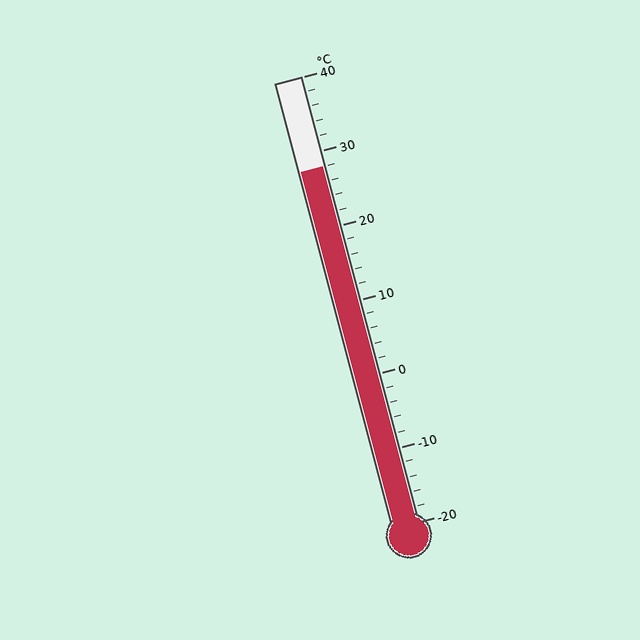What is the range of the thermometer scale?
The thermometer scale ranges from -20°C to 40°C.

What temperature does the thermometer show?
The thermometer shows approximately 28°C.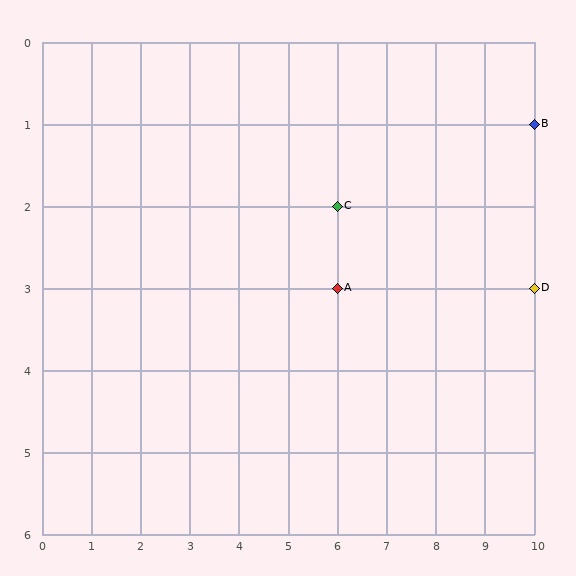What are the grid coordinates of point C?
Point C is at grid coordinates (6, 2).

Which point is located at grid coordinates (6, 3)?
Point A is at (6, 3).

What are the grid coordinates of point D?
Point D is at grid coordinates (10, 3).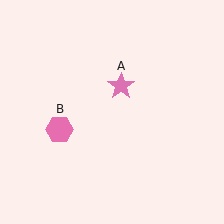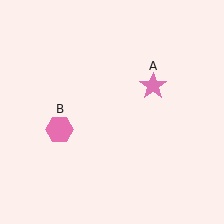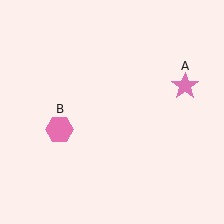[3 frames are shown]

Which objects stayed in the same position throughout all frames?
Pink hexagon (object B) remained stationary.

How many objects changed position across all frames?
1 object changed position: pink star (object A).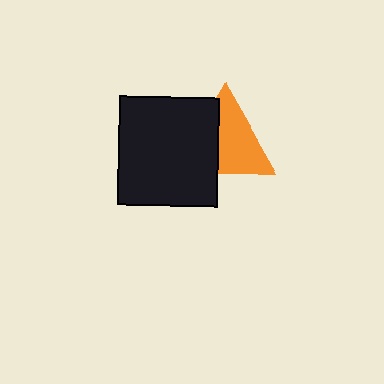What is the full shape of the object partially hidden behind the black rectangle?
The partially hidden object is an orange triangle.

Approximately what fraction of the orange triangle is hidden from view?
Roughly 40% of the orange triangle is hidden behind the black rectangle.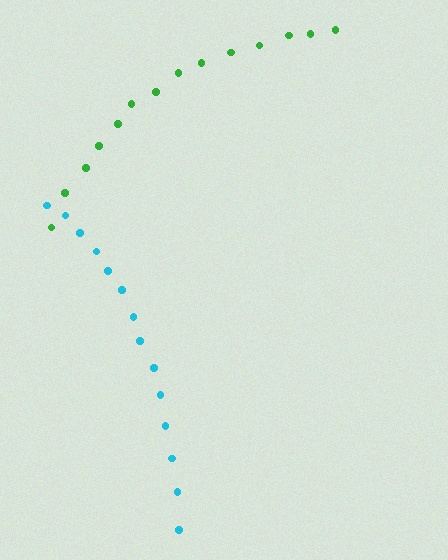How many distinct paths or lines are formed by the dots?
There are 2 distinct paths.